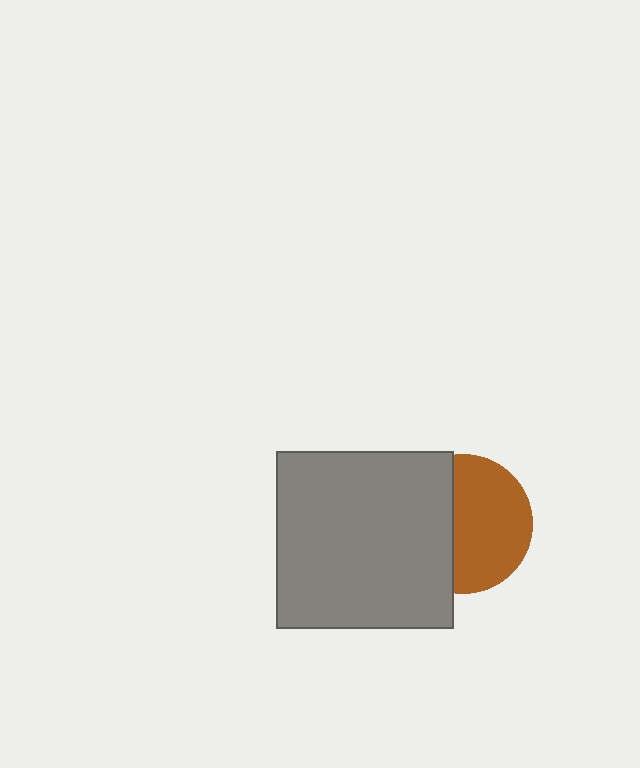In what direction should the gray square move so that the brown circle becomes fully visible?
The gray square should move left. That is the shortest direction to clear the overlap and leave the brown circle fully visible.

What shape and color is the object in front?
The object in front is a gray square.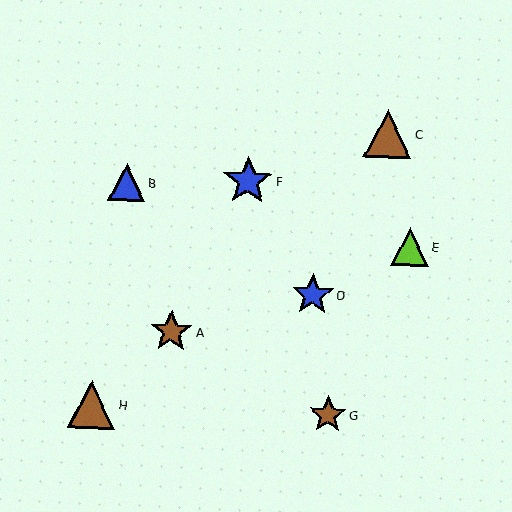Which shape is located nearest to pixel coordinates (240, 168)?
The blue star (labeled F) at (248, 181) is nearest to that location.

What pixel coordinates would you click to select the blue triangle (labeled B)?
Click at (127, 182) to select the blue triangle B.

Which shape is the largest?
The blue star (labeled F) is the largest.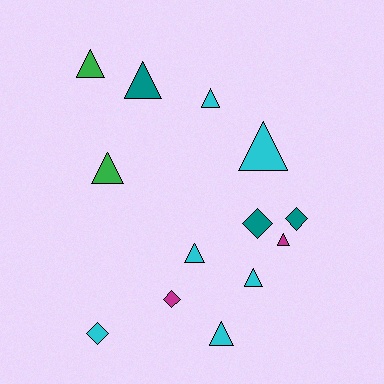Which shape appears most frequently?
Triangle, with 9 objects.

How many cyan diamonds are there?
There is 1 cyan diamond.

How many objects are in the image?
There are 13 objects.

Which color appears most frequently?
Cyan, with 6 objects.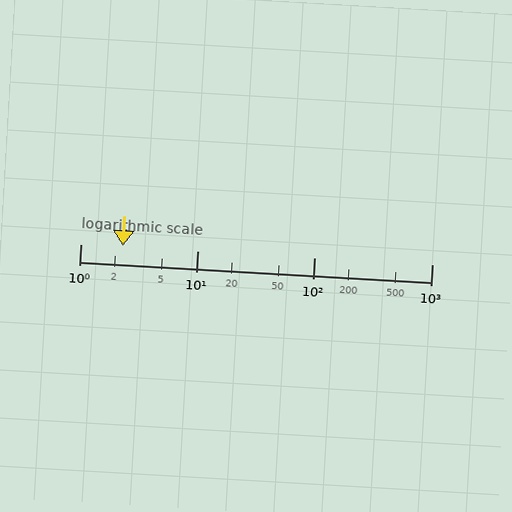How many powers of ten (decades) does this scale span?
The scale spans 3 decades, from 1 to 1000.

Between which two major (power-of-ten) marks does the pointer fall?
The pointer is between 1 and 10.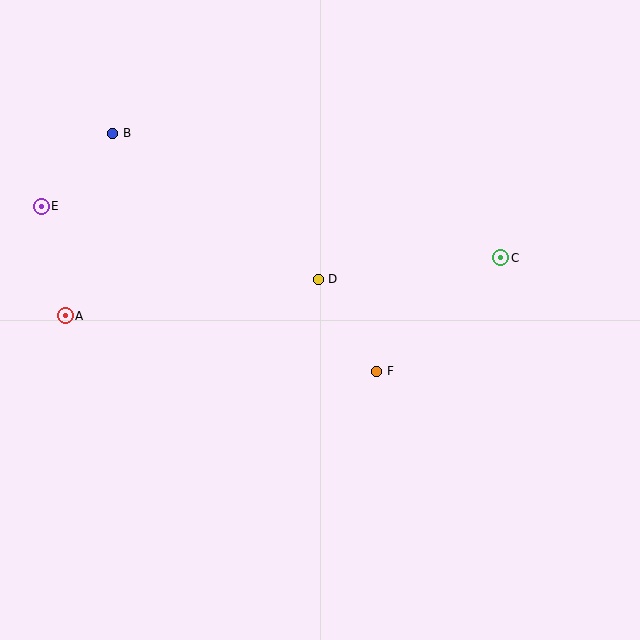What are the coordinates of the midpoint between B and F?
The midpoint between B and F is at (245, 252).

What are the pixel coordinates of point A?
Point A is at (65, 316).